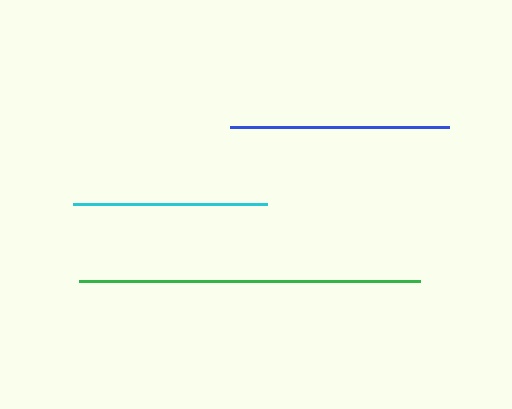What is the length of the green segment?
The green segment is approximately 341 pixels long.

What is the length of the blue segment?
The blue segment is approximately 219 pixels long.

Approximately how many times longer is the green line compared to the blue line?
The green line is approximately 1.6 times the length of the blue line.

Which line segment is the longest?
The green line is the longest at approximately 341 pixels.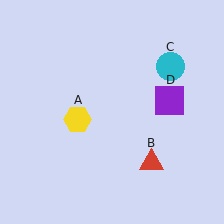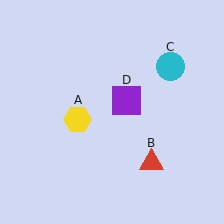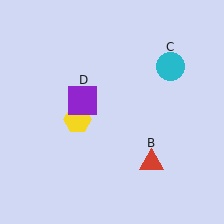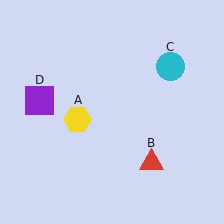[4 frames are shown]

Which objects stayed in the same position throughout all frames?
Yellow hexagon (object A) and red triangle (object B) and cyan circle (object C) remained stationary.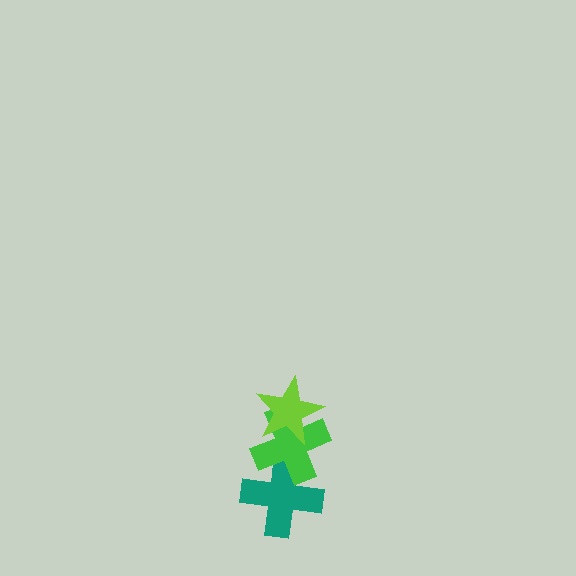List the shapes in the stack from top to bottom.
From top to bottom: the lime star, the green cross, the teal cross.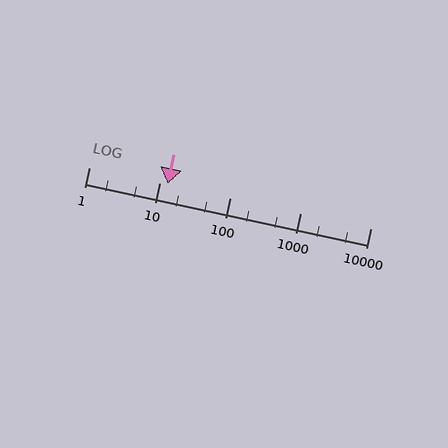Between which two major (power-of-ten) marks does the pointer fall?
The pointer is between 10 and 100.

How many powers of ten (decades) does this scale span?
The scale spans 4 decades, from 1 to 10000.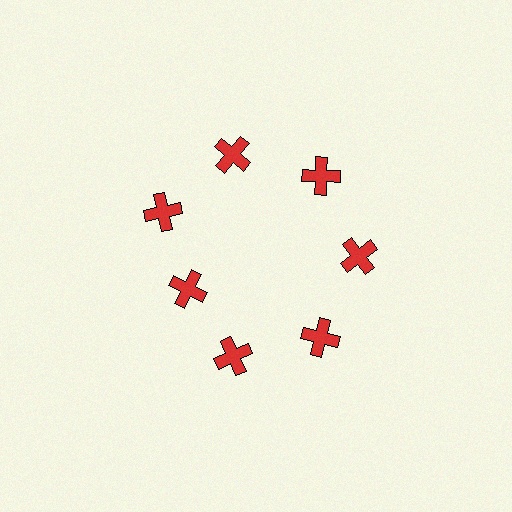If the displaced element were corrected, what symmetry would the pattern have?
It would have 7-fold rotational symmetry — the pattern would map onto itself every 51 degrees.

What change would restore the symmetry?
The symmetry would be restored by moving it outward, back onto the ring so that all 7 crosses sit at equal angles and equal distance from the center.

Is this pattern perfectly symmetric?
No. The 7 red crosses are arranged in a ring, but one element near the 8 o'clock position is pulled inward toward the center, breaking the 7-fold rotational symmetry.